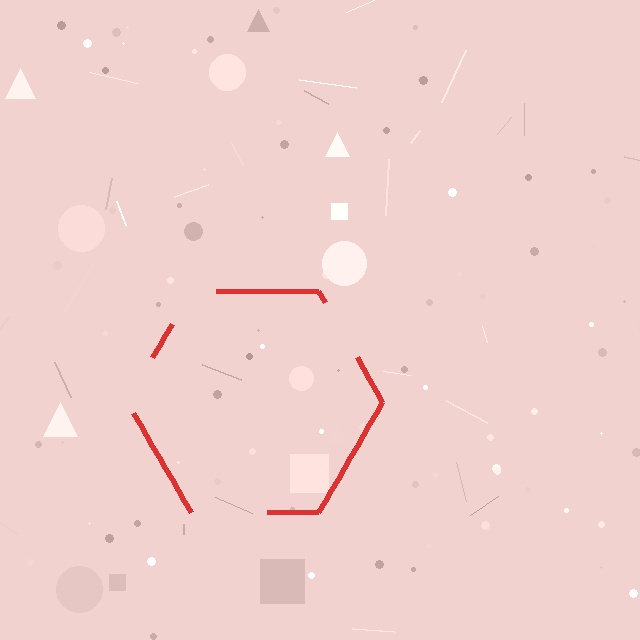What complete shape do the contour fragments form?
The contour fragments form a hexagon.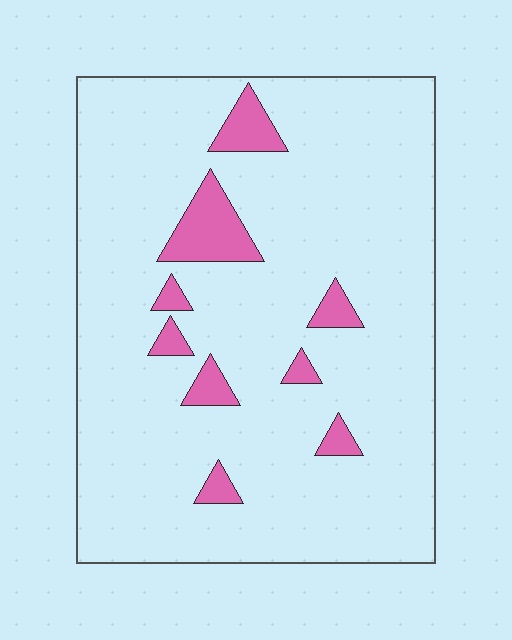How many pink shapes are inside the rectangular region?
9.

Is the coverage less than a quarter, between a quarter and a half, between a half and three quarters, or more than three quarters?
Less than a quarter.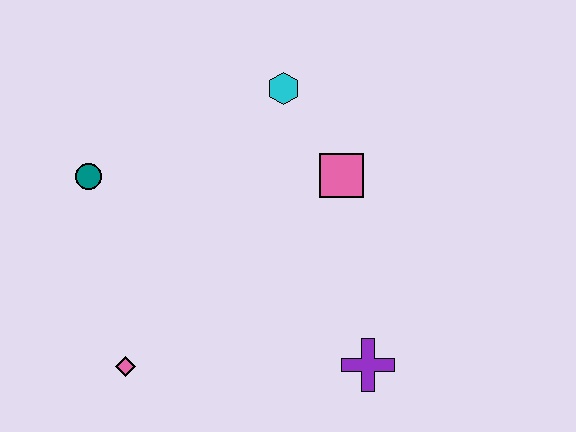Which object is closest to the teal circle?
The pink diamond is closest to the teal circle.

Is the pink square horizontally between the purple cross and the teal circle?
Yes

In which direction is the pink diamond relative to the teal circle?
The pink diamond is below the teal circle.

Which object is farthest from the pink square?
The pink diamond is farthest from the pink square.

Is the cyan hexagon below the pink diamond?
No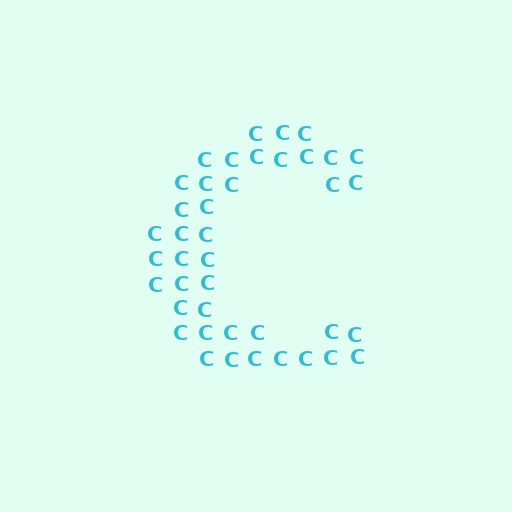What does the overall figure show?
The overall figure shows the letter C.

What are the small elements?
The small elements are letter C's.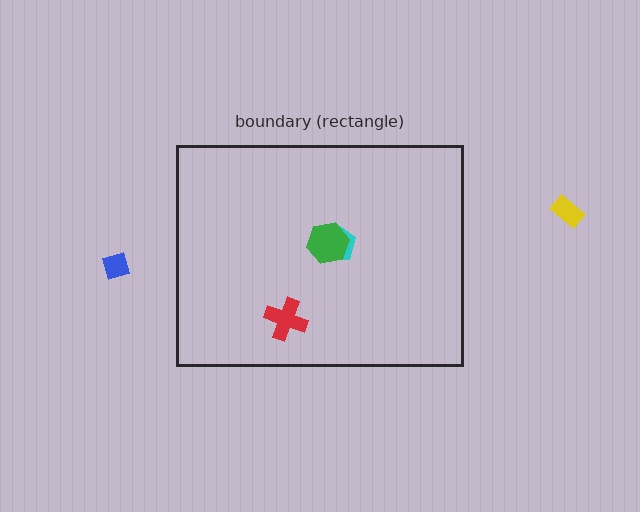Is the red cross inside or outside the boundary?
Inside.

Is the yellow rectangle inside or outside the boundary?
Outside.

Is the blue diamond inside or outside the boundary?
Outside.